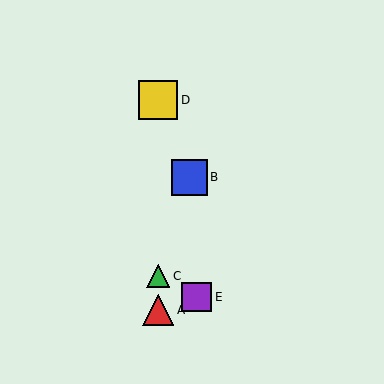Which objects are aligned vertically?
Objects A, C, D are aligned vertically.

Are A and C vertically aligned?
Yes, both are at x≈158.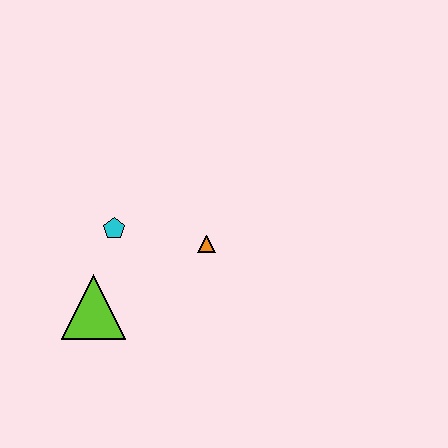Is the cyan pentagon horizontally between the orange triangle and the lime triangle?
Yes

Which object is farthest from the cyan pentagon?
The orange triangle is farthest from the cyan pentagon.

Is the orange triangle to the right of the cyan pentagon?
Yes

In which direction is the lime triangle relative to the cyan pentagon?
The lime triangle is below the cyan pentagon.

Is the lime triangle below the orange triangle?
Yes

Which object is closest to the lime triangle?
The cyan pentagon is closest to the lime triangle.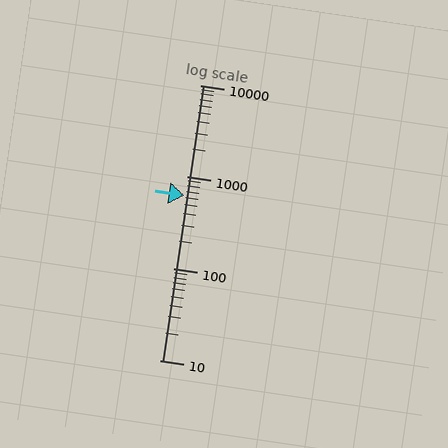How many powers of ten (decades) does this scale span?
The scale spans 3 decades, from 10 to 10000.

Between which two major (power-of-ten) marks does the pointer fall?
The pointer is between 100 and 1000.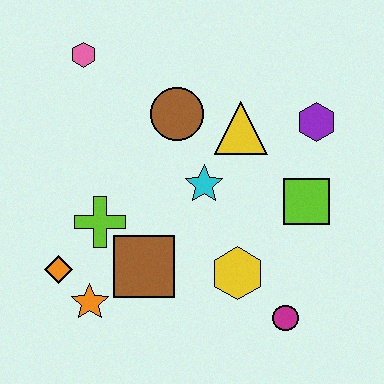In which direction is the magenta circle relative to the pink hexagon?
The magenta circle is below the pink hexagon.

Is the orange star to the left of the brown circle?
Yes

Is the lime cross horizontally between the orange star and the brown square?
Yes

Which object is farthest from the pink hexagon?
The magenta circle is farthest from the pink hexagon.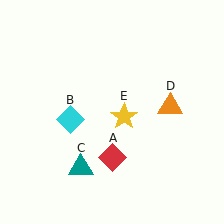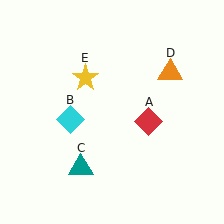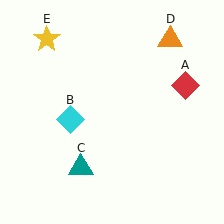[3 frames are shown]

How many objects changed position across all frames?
3 objects changed position: red diamond (object A), orange triangle (object D), yellow star (object E).